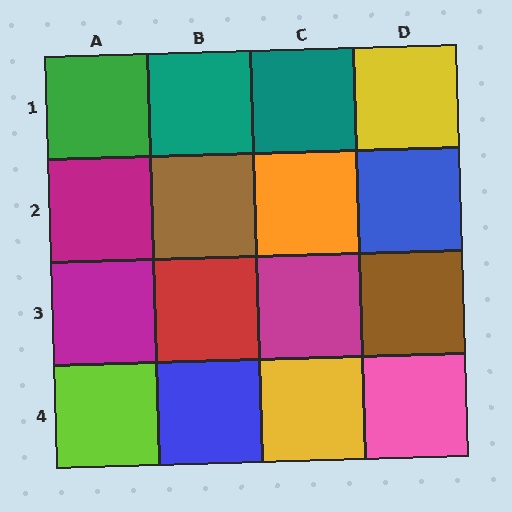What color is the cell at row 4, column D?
Pink.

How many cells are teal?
2 cells are teal.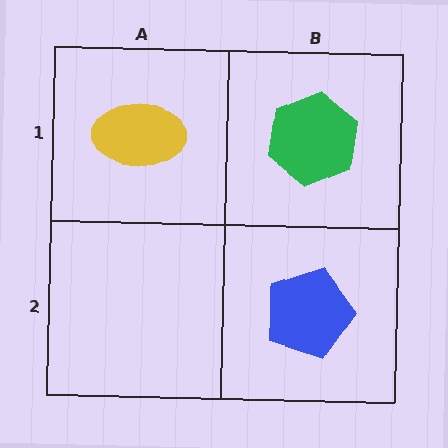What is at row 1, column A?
A yellow ellipse.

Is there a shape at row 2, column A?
No, that cell is empty.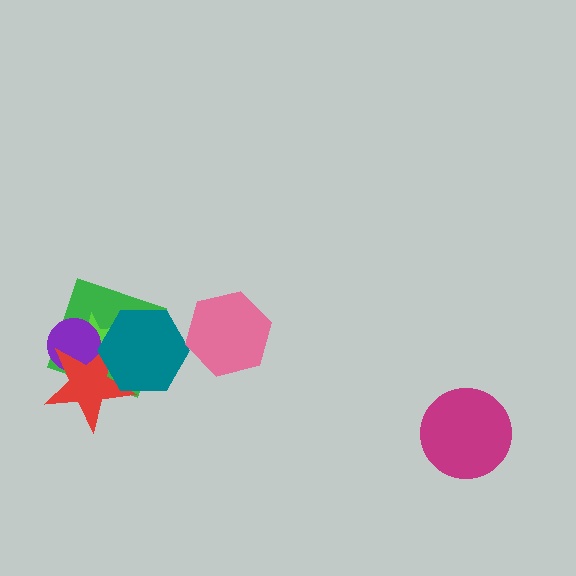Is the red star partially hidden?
Yes, it is partially covered by another shape.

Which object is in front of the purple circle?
The red star is in front of the purple circle.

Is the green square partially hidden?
Yes, it is partially covered by another shape.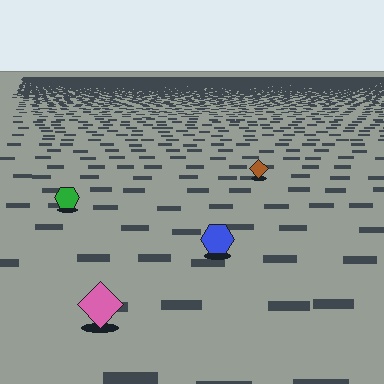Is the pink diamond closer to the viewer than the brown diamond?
Yes. The pink diamond is closer — you can tell from the texture gradient: the ground texture is coarser near it.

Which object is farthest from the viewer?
The brown diamond is farthest from the viewer. It appears smaller and the ground texture around it is denser.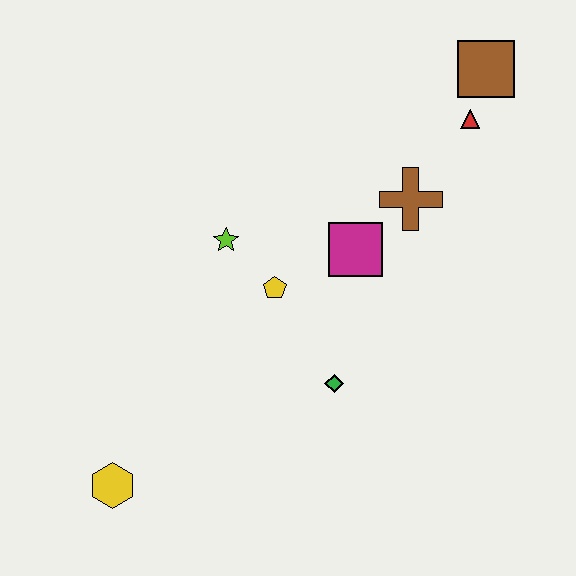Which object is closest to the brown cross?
The magenta square is closest to the brown cross.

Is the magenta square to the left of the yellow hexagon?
No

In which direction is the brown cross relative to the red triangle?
The brown cross is below the red triangle.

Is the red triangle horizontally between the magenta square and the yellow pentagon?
No